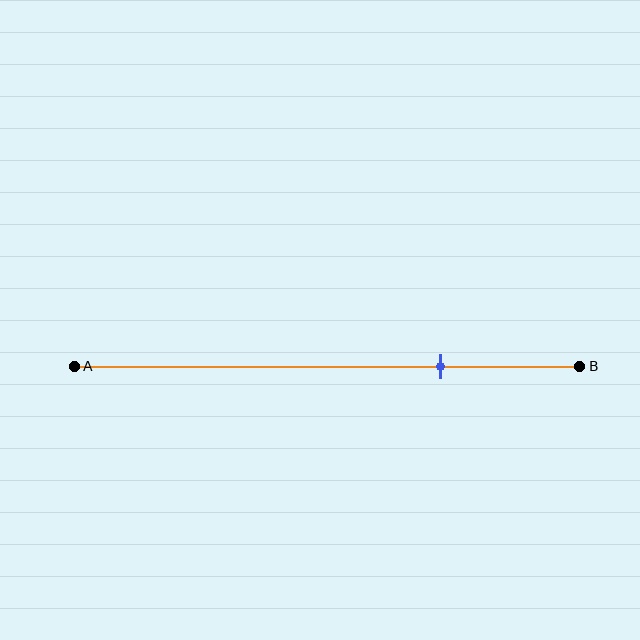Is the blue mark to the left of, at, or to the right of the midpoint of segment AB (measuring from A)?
The blue mark is to the right of the midpoint of segment AB.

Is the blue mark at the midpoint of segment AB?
No, the mark is at about 75% from A, not at the 50% midpoint.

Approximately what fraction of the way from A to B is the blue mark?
The blue mark is approximately 75% of the way from A to B.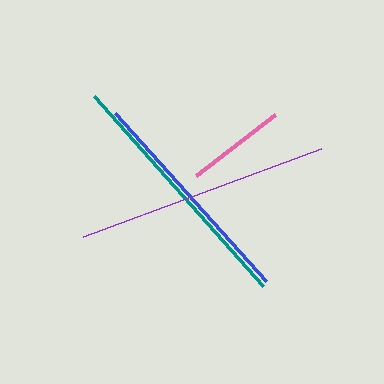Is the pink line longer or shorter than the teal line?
The teal line is longer than the pink line.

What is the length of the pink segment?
The pink segment is approximately 100 pixels long.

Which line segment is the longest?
The teal line is the longest at approximately 254 pixels.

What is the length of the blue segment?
The blue segment is approximately 227 pixels long.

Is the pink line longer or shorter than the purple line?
The purple line is longer than the pink line.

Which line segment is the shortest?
The pink line is the shortest at approximately 100 pixels.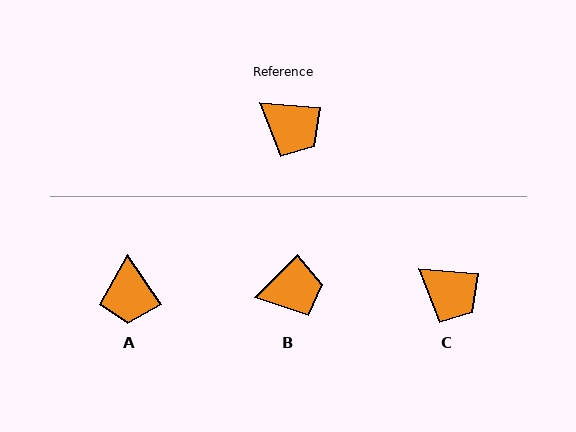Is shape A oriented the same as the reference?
No, it is off by about 51 degrees.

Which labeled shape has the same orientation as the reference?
C.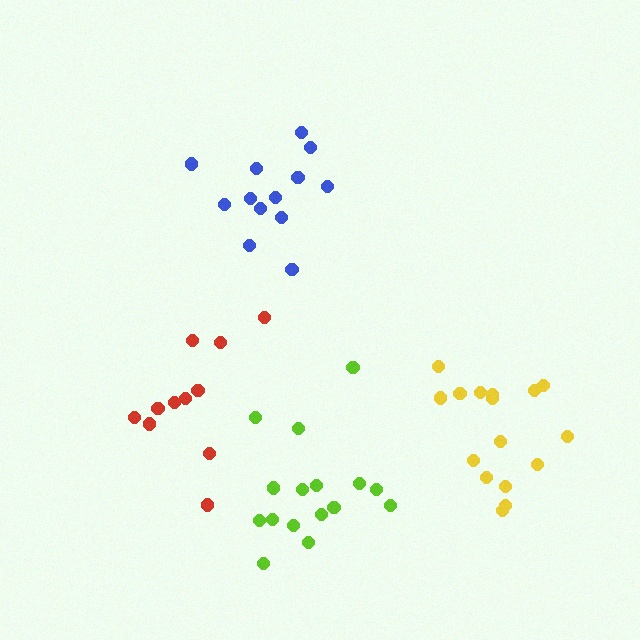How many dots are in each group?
Group 1: 16 dots, Group 2: 16 dots, Group 3: 13 dots, Group 4: 11 dots (56 total).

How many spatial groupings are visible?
There are 4 spatial groupings.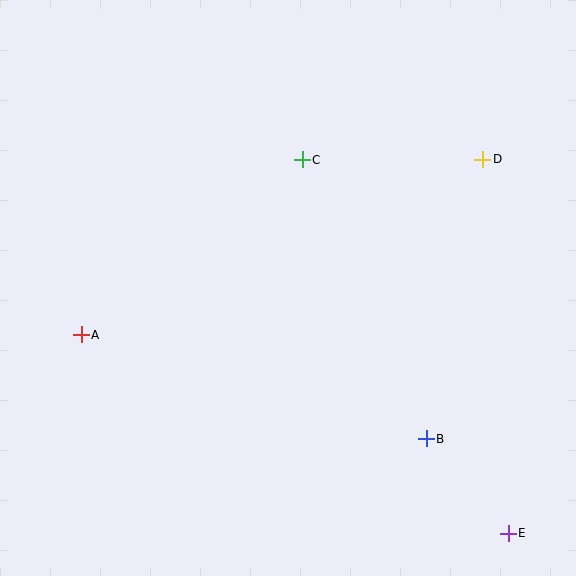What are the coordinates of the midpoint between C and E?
The midpoint between C and E is at (405, 346).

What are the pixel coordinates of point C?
Point C is at (302, 160).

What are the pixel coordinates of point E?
Point E is at (508, 533).